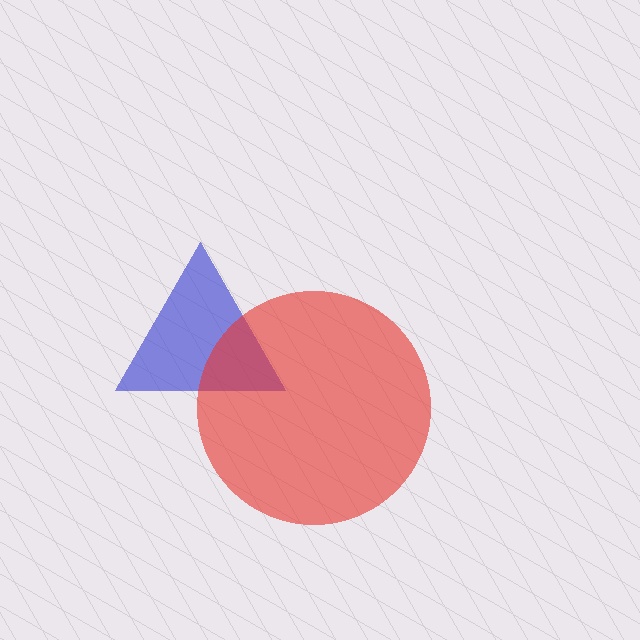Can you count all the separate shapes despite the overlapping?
Yes, there are 2 separate shapes.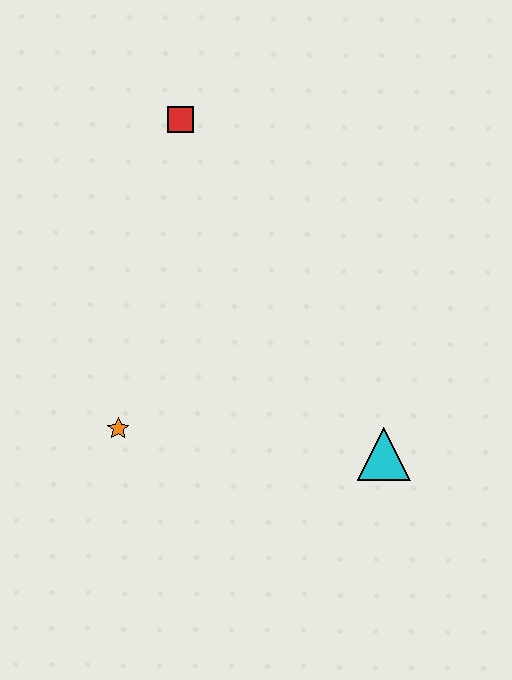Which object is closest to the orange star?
The cyan triangle is closest to the orange star.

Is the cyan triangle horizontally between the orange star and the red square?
No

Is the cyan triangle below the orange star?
Yes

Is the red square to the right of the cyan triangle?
No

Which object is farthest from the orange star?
The red square is farthest from the orange star.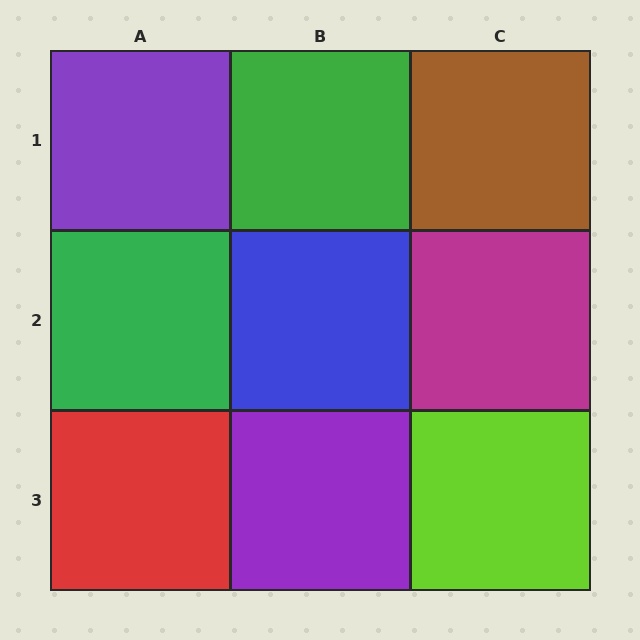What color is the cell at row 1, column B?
Green.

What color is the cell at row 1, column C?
Brown.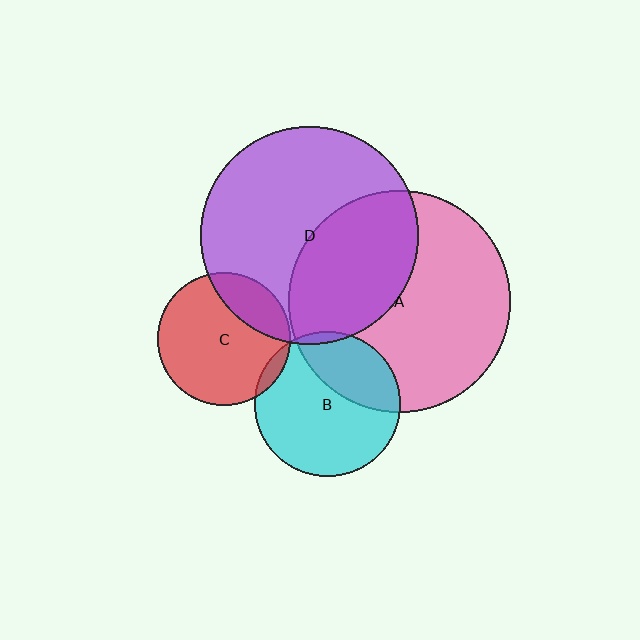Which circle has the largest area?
Circle A (pink).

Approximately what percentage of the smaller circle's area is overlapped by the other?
Approximately 20%.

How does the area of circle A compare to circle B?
Approximately 2.3 times.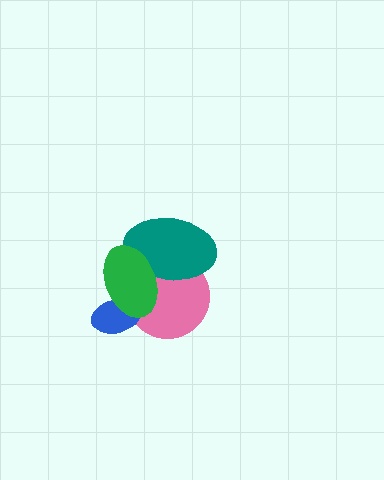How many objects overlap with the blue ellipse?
2 objects overlap with the blue ellipse.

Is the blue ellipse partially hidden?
Yes, it is partially covered by another shape.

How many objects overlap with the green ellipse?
3 objects overlap with the green ellipse.